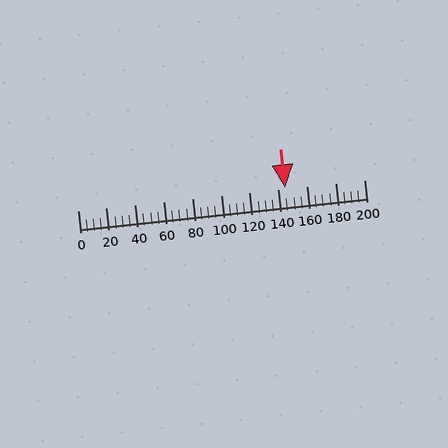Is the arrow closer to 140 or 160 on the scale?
The arrow is closer to 140.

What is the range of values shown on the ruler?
The ruler shows values from 0 to 200.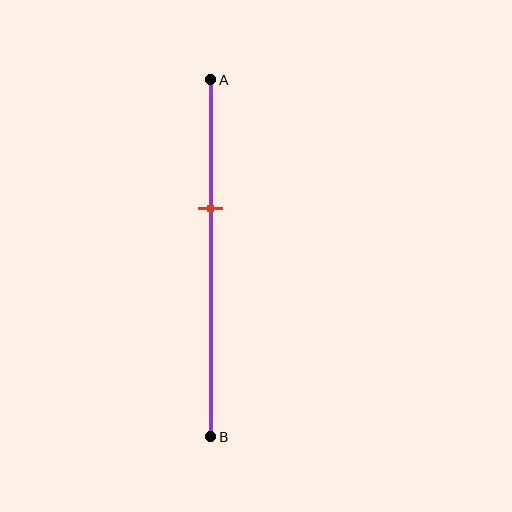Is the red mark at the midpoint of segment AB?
No, the mark is at about 35% from A, not at the 50% midpoint.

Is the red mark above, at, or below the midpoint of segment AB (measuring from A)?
The red mark is above the midpoint of segment AB.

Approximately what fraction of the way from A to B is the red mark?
The red mark is approximately 35% of the way from A to B.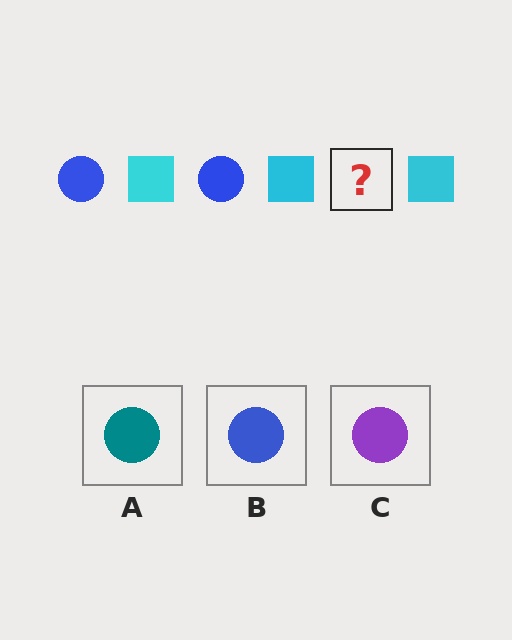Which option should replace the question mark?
Option B.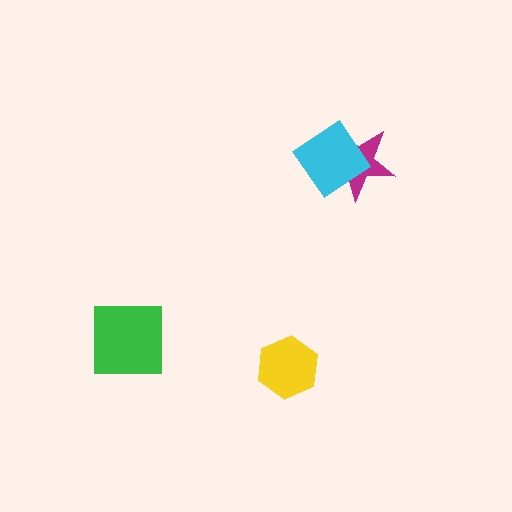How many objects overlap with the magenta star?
1 object overlaps with the magenta star.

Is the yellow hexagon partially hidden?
No, no other shape covers it.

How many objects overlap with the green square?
0 objects overlap with the green square.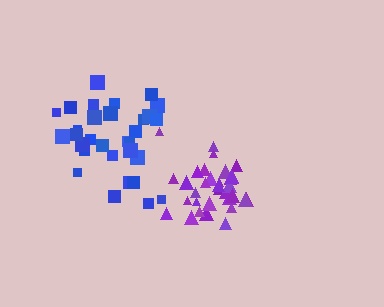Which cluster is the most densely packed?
Purple.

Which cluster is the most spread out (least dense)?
Blue.